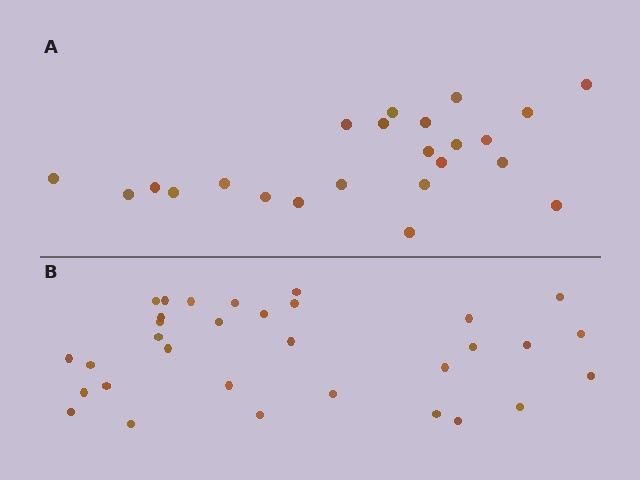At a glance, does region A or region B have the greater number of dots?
Region B (the bottom region) has more dots.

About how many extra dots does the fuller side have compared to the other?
Region B has roughly 8 or so more dots than region A.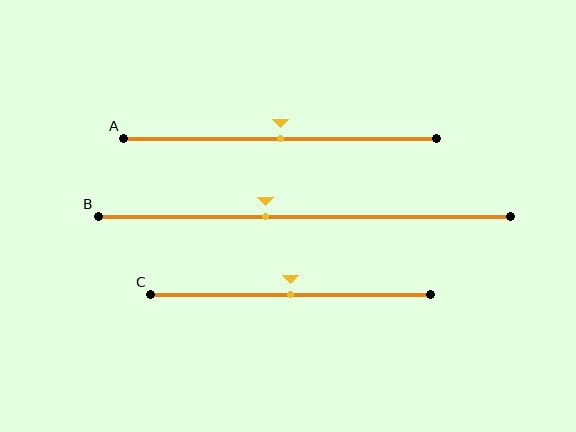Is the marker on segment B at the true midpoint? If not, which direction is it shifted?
No, the marker on segment B is shifted to the left by about 9% of the segment length.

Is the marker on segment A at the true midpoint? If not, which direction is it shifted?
Yes, the marker on segment A is at the true midpoint.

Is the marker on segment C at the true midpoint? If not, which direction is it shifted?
Yes, the marker on segment C is at the true midpoint.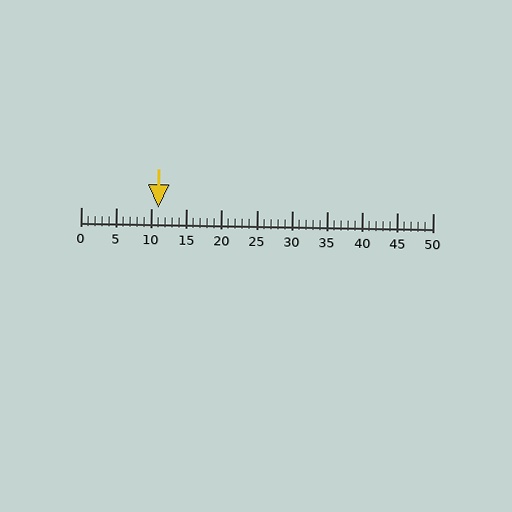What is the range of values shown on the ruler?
The ruler shows values from 0 to 50.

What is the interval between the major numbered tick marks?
The major tick marks are spaced 5 units apart.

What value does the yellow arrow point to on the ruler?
The yellow arrow points to approximately 11.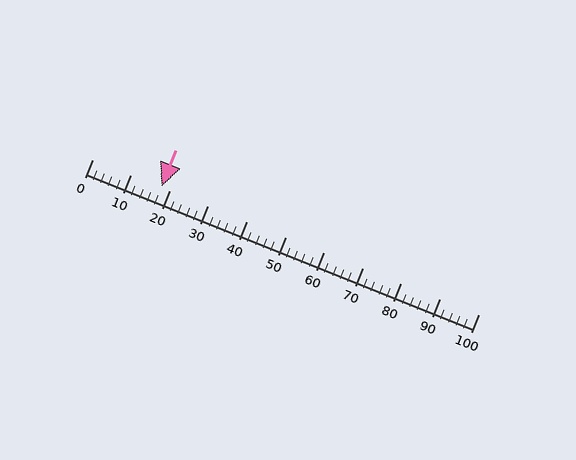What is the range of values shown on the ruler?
The ruler shows values from 0 to 100.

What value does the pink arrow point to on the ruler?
The pink arrow points to approximately 18.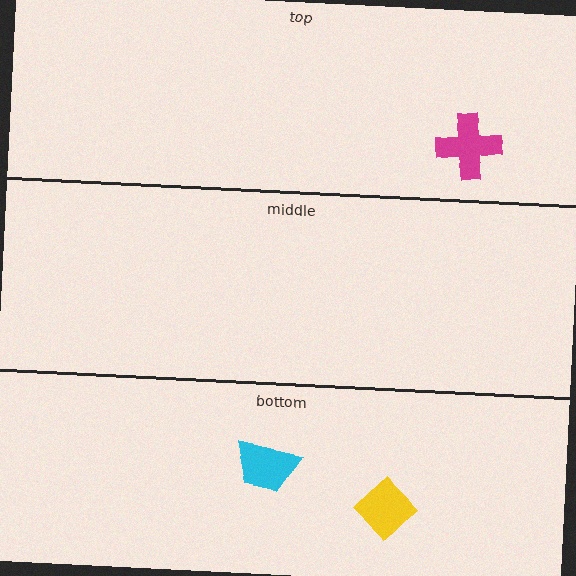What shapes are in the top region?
The magenta cross.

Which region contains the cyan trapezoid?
The bottom region.